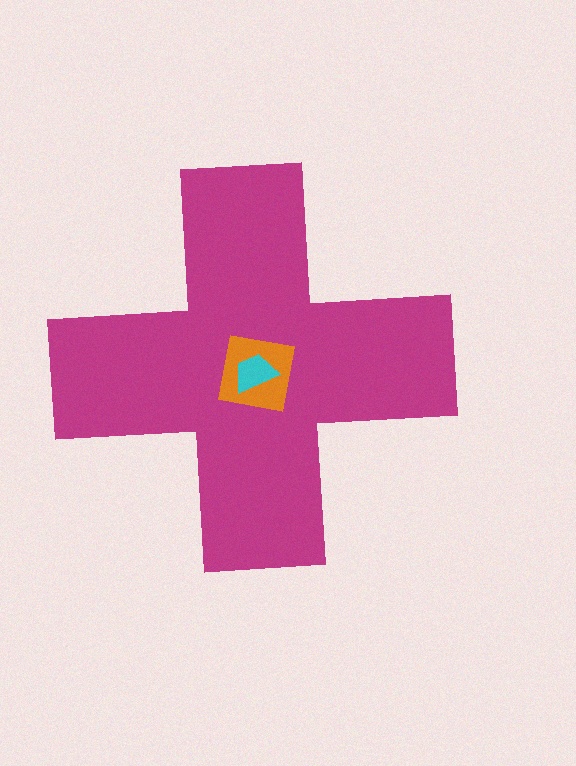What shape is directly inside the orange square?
The cyan trapezoid.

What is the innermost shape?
The cyan trapezoid.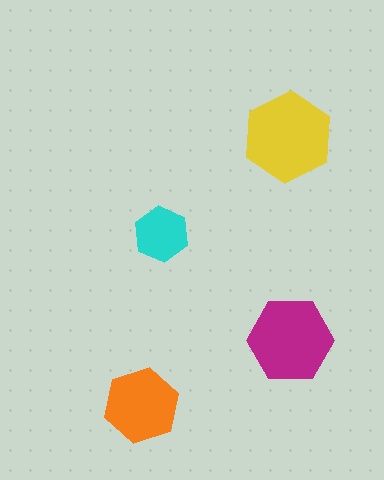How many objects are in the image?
There are 4 objects in the image.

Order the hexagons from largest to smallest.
the yellow one, the magenta one, the orange one, the cyan one.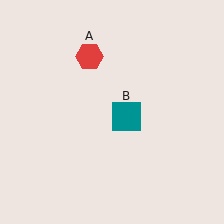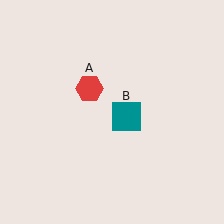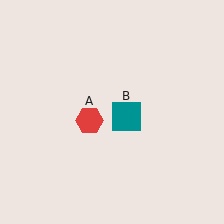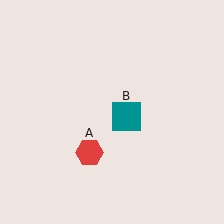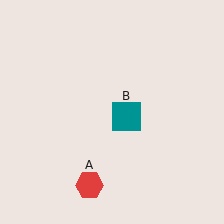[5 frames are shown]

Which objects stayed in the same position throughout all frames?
Teal square (object B) remained stationary.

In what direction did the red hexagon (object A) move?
The red hexagon (object A) moved down.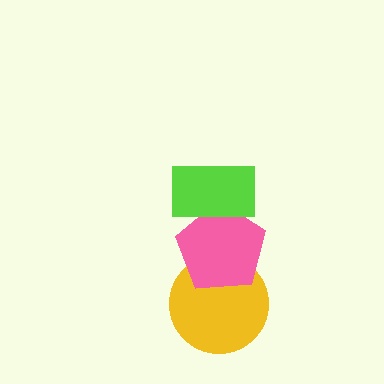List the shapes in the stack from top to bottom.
From top to bottom: the lime rectangle, the pink pentagon, the yellow circle.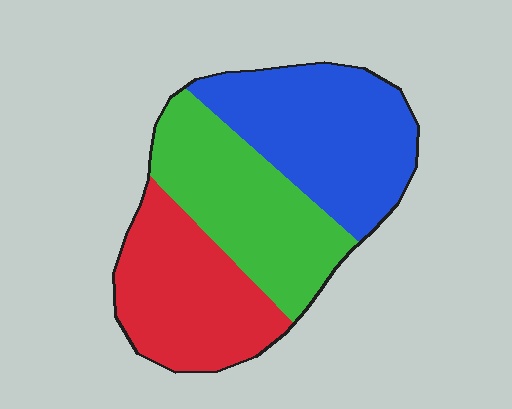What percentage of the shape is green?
Green takes up about one third (1/3) of the shape.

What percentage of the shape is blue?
Blue covers 36% of the shape.